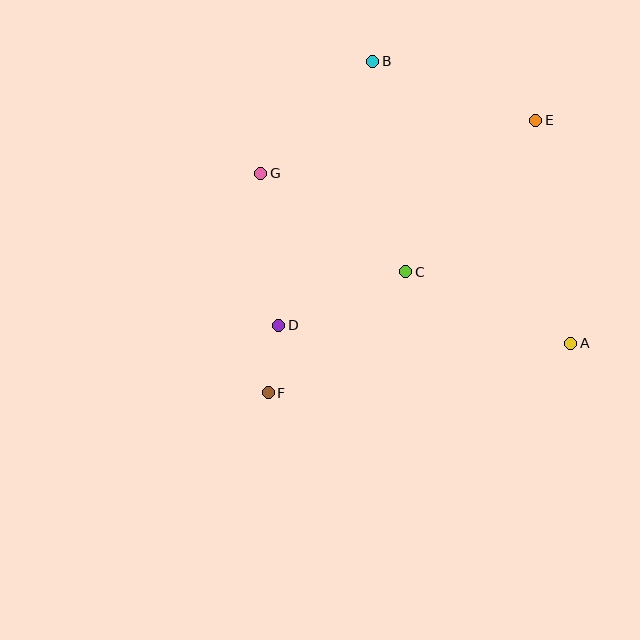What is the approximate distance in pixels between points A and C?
The distance between A and C is approximately 180 pixels.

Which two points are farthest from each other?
Points E and F are farthest from each other.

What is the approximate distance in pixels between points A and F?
The distance between A and F is approximately 307 pixels.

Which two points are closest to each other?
Points D and F are closest to each other.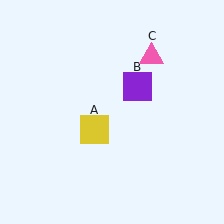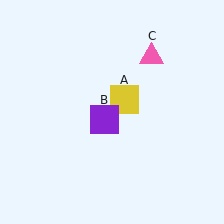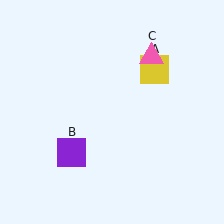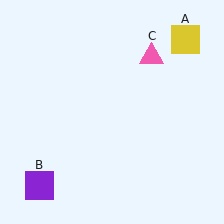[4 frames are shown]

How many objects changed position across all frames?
2 objects changed position: yellow square (object A), purple square (object B).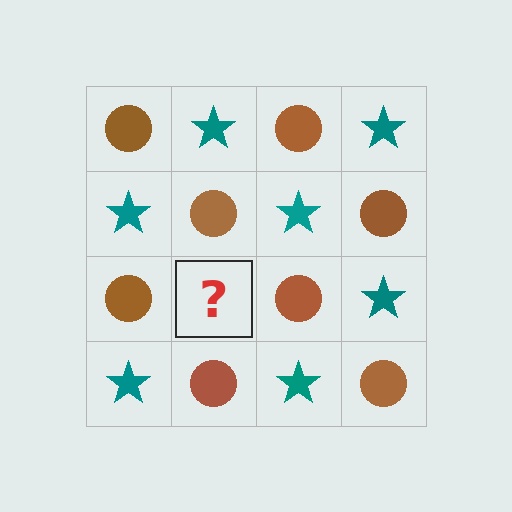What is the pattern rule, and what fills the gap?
The rule is that it alternates brown circle and teal star in a checkerboard pattern. The gap should be filled with a teal star.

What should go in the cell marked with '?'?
The missing cell should contain a teal star.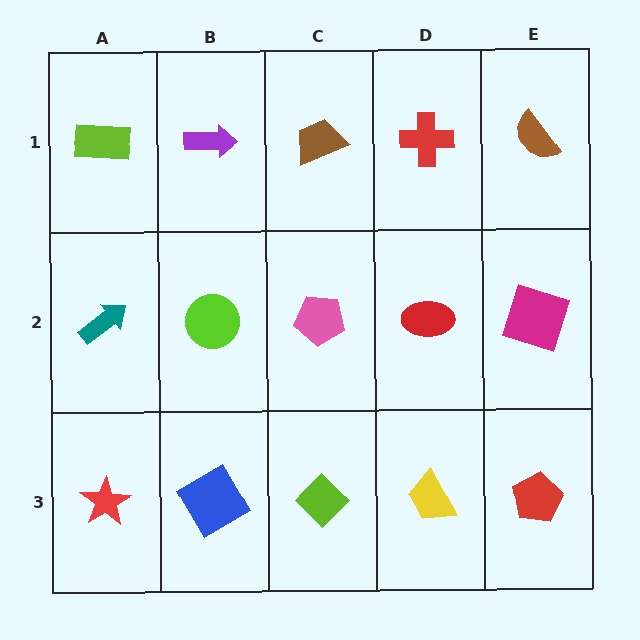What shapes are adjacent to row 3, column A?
A teal arrow (row 2, column A), a blue diamond (row 3, column B).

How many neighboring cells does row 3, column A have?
2.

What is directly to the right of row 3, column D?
A red pentagon.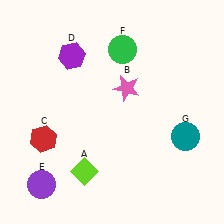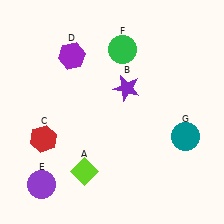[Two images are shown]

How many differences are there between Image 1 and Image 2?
There is 1 difference between the two images.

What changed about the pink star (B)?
In Image 1, B is pink. In Image 2, it changed to purple.